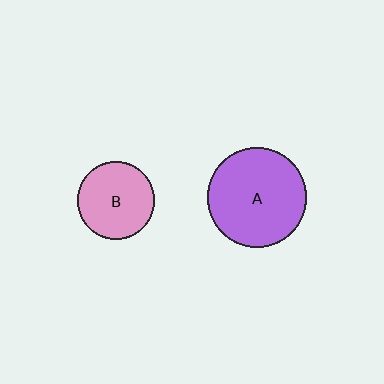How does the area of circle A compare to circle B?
Approximately 1.6 times.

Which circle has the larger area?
Circle A (purple).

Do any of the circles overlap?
No, none of the circles overlap.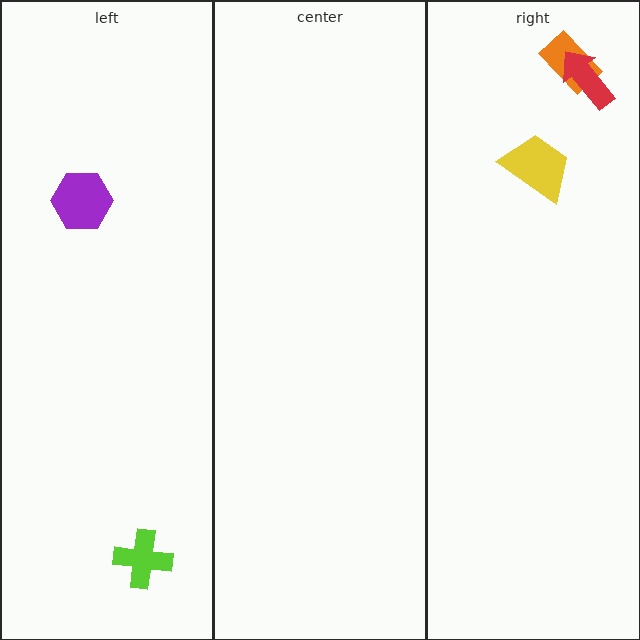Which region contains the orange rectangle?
The right region.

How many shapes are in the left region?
2.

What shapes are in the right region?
The orange rectangle, the red arrow, the yellow trapezoid.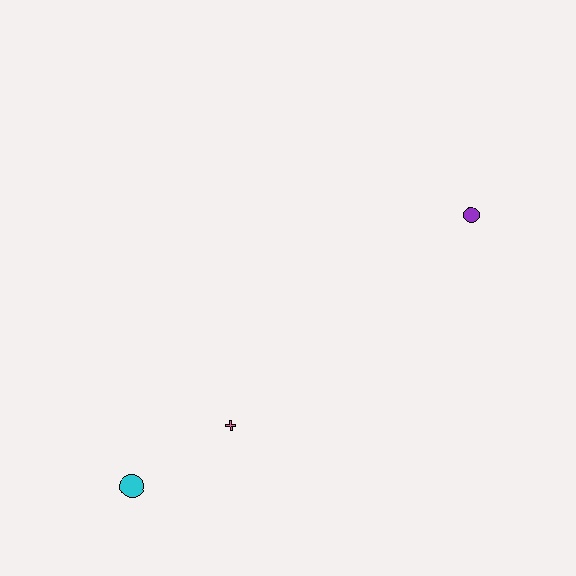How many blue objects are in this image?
There are no blue objects.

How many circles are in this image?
There are 2 circles.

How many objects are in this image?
There are 3 objects.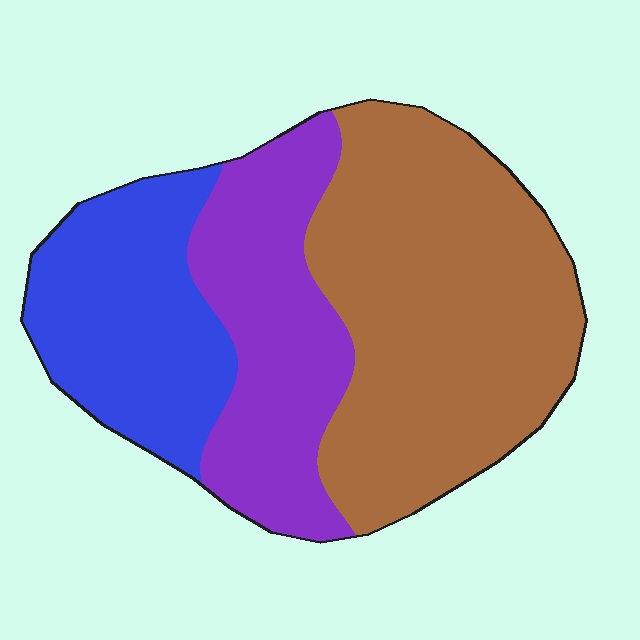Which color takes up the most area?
Brown, at roughly 50%.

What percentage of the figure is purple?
Purple takes up about one quarter (1/4) of the figure.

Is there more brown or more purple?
Brown.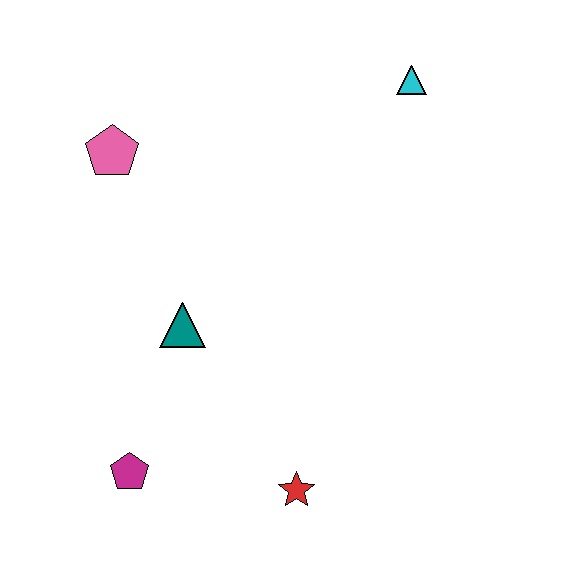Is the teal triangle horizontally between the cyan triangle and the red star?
No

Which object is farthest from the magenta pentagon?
The cyan triangle is farthest from the magenta pentagon.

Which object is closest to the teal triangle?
The magenta pentagon is closest to the teal triangle.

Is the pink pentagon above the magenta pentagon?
Yes